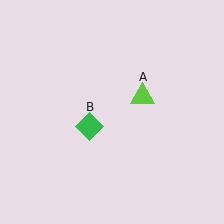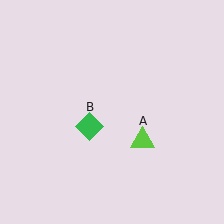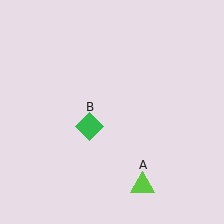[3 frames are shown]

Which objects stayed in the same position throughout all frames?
Green diamond (object B) remained stationary.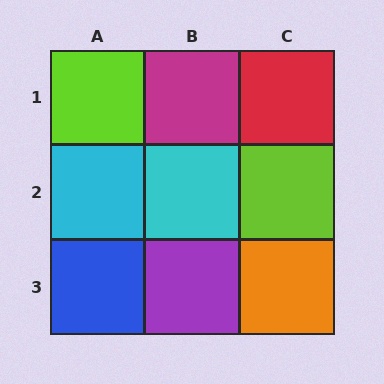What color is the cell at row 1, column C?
Red.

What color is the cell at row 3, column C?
Orange.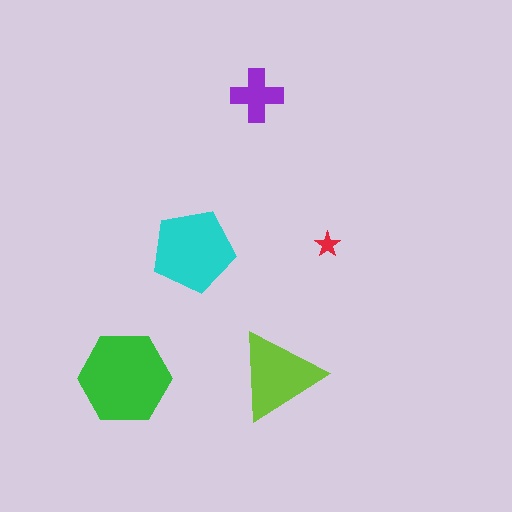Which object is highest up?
The purple cross is topmost.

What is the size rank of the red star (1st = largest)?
5th.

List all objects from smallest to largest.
The red star, the purple cross, the lime triangle, the cyan pentagon, the green hexagon.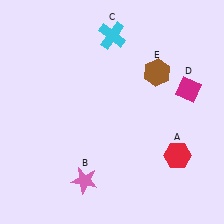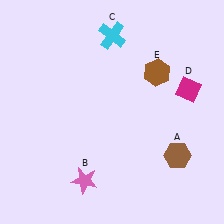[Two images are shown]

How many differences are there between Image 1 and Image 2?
There is 1 difference between the two images.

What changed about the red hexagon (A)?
In Image 1, A is red. In Image 2, it changed to brown.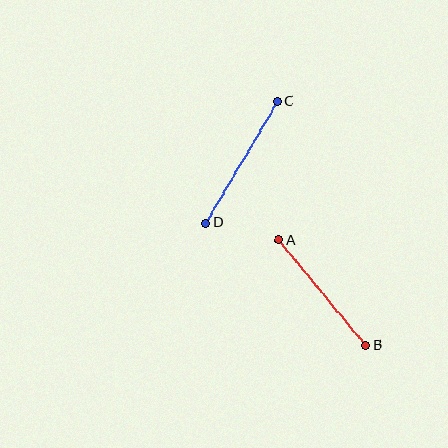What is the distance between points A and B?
The distance is approximately 137 pixels.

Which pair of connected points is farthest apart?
Points C and D are farthest apart.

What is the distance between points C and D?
The distance is approximately 141 pixels.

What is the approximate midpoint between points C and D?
The midpoint is at approximately (241, 162) pixels.